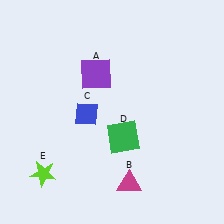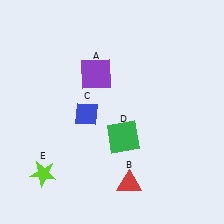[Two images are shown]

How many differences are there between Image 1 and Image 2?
There is 1 difference between the two images.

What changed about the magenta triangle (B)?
In Image 1, B is magenta. In Image 2, it changed to red.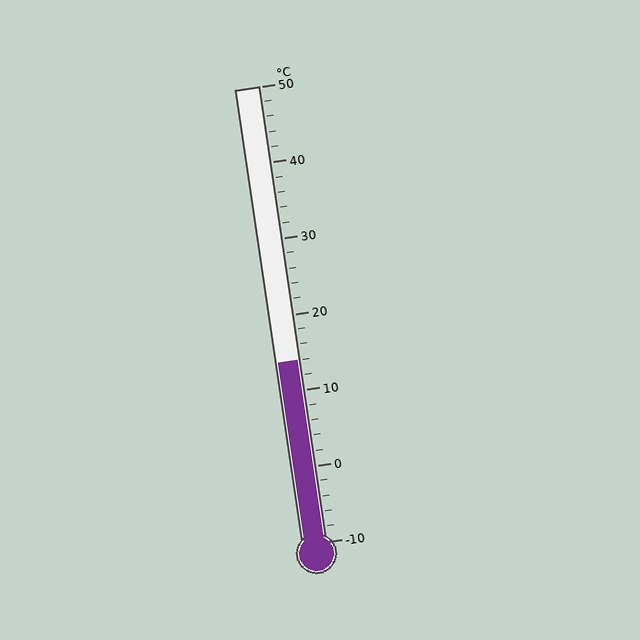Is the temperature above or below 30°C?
The temperature is below 30°C.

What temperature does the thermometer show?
The thermometer shows approximately 14°C.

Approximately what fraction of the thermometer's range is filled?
The thermometer is filled to approximately 40% of its range.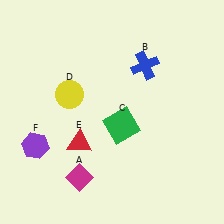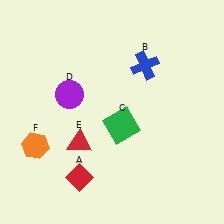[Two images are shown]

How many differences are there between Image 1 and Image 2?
There are 3 differences between the two images.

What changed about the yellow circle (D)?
In Image 1, D is yellow. In Image 2, it changed to purple.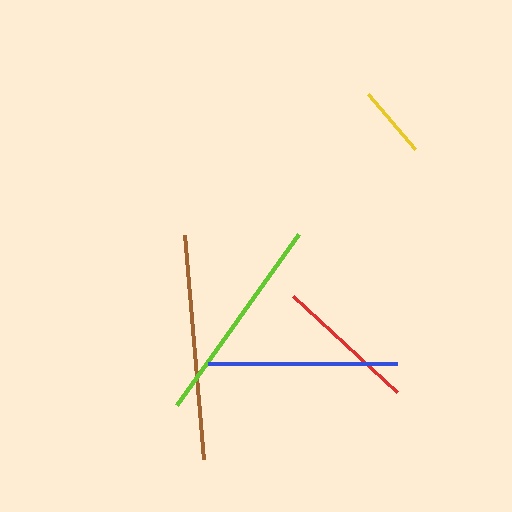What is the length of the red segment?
The red segment is approximately 141 pixels long.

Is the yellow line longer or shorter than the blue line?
The blue line is longer than the yellow line.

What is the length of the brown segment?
The brown segment is approximately 225 pixels long.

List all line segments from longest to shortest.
From longest to shortest: brown, lime, blue, red, yellow.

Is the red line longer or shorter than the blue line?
The blue line is longer than the red line.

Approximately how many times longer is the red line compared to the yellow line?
The red line is approximately 2.0 times the length of the yellow line.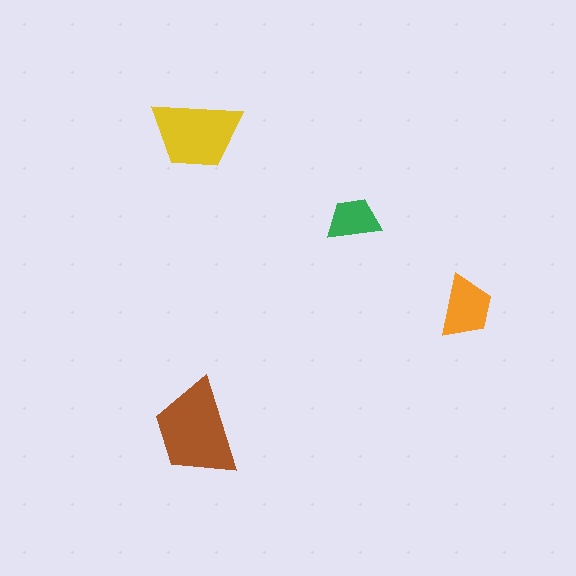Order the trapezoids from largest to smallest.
the brown one, the yellow one, the orange one, the green one.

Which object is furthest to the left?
The brown trapezoid is leftmost.